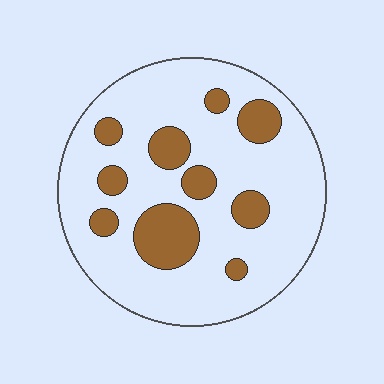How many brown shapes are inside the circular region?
10.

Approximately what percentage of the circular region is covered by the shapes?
Approximately 20%.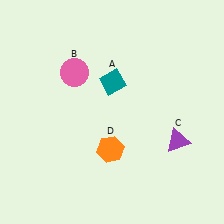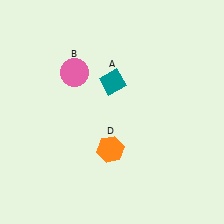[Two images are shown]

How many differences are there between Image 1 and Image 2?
There is 1 difference between the two images.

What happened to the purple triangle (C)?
The purple triangle (C) was removed in Image 2. It was in the bottom-right area of Image 1.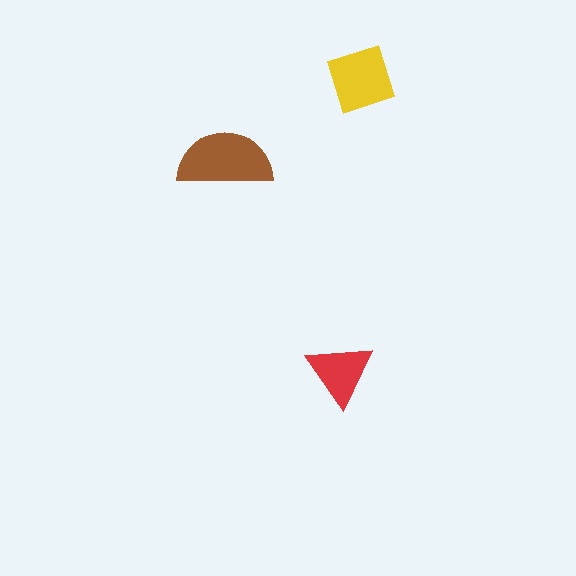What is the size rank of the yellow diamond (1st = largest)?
2nd.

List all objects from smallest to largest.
The red triangle, the yellow diamond, the brown semicircle.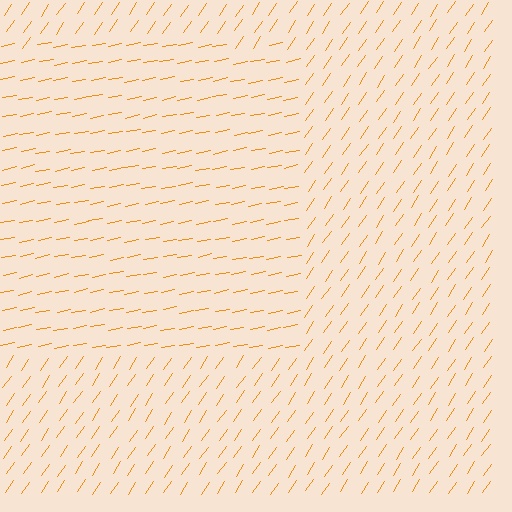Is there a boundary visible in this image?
Yes, there is a texture boundary formed by a change in line orientation.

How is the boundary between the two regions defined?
The boundary is defined purely by a change in line orientation (approximately 45 degrees difference). All lines are the same color and thickness.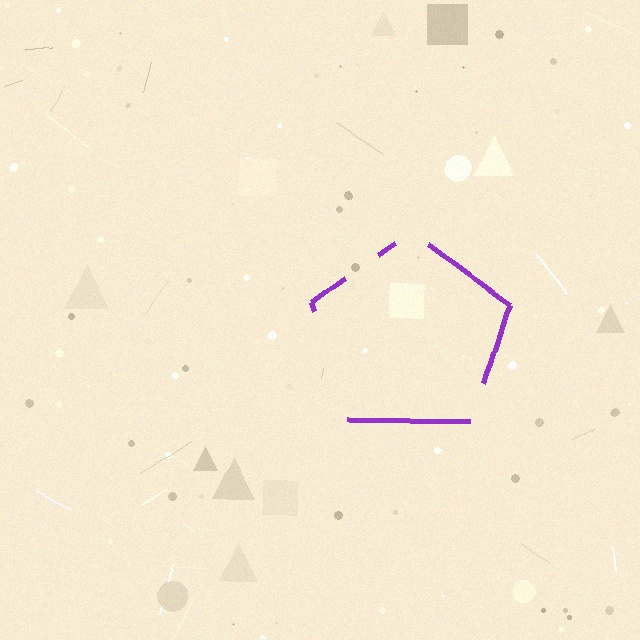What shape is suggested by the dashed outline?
The dashed outline suggests a pentagon.